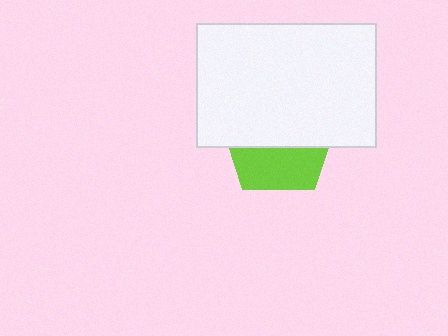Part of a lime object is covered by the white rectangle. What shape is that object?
It is a pentagon.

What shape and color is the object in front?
The object in front is a white rectangle.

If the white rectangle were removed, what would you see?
You would see the complete lime pentagon.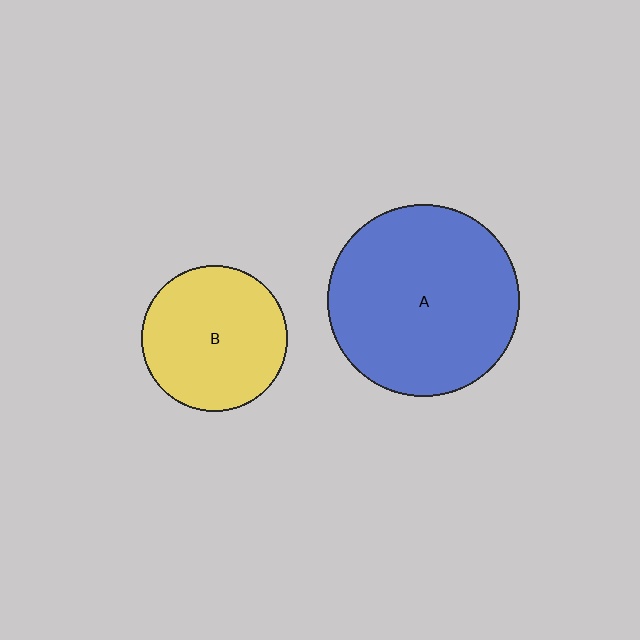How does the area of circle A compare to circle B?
Approximately 1.7 times.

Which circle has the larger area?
Circle A (blue).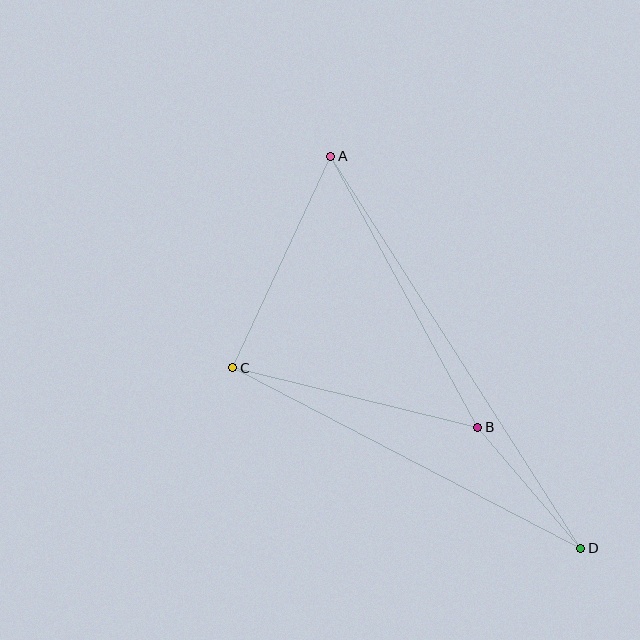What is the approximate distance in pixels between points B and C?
The distance between B and C is approximately 252 pixels.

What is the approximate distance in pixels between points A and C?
The distance between A and C is approximately 233 pixels.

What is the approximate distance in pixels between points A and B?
The distance between A and B is approximately 308 pixels.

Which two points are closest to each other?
Points B and D are closest to each other.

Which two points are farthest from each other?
Points A and D are farthest from each other.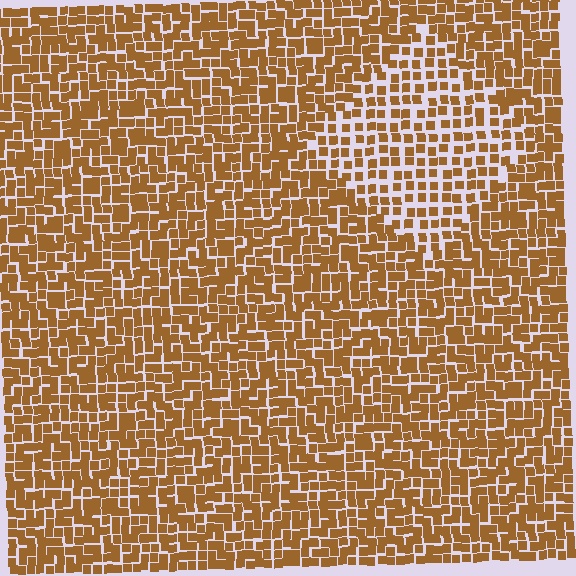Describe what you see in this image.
The image contains small brown elements arranged at two different densities. A diamond-shaped region is visible where the elements are less densely packed than the surrounding area.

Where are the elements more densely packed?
The elements are more densely packed outside the diamond boundary.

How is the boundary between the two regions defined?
The boundary is defined by a change in element density (approximately 1.7x ratio). All elements are the same color, size, and shape.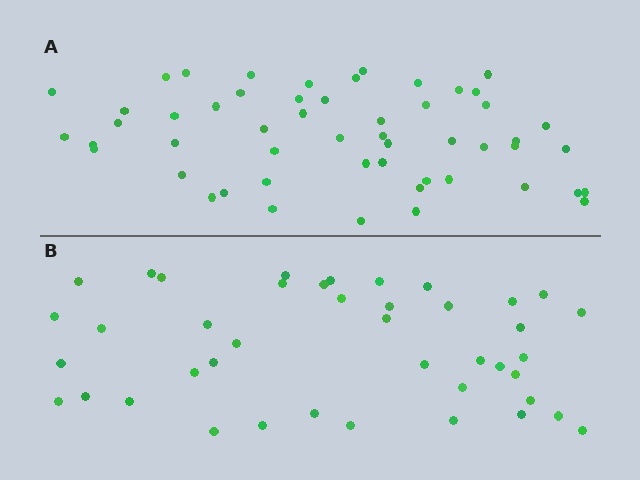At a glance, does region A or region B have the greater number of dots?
Region A (the top region) has more dots.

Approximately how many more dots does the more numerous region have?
Region A has roughly 12 or so more dots than region B.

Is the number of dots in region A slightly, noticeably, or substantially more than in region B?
Region A has noticeably more, but not dramatically so. The ratio is roughly 1.3 to 1.